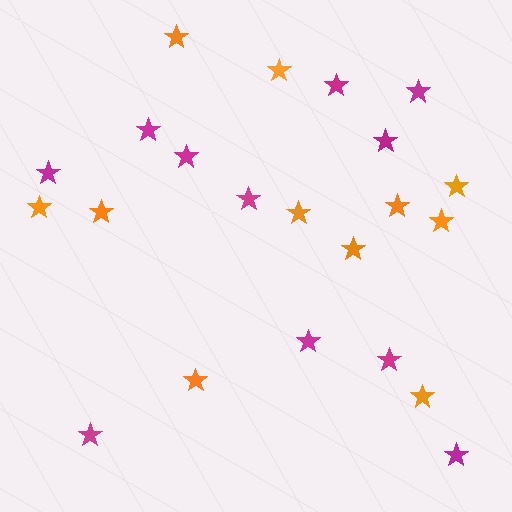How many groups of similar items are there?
There are 2 groups: one group of orange stars (11) and one group of magenta stars (11).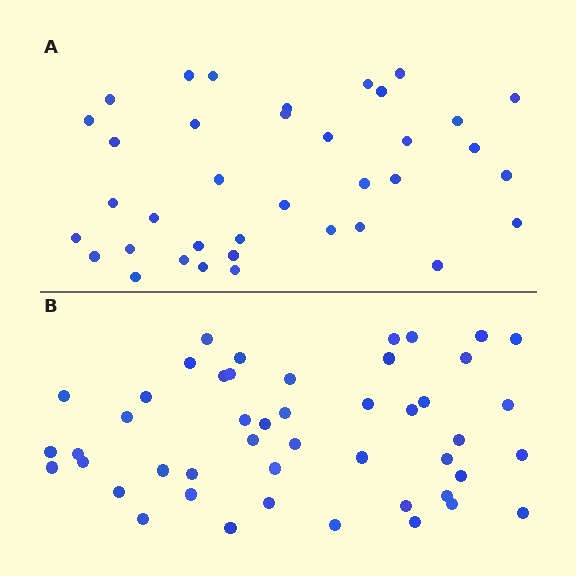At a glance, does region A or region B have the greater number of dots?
Region B (the bottom region) has more dots.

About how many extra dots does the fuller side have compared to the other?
Region B has roughly 10 or so more dots than region A.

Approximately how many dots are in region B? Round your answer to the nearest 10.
About 50 dots. (The exact count is 47, which rounds to 50.)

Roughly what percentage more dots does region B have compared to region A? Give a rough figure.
About 25% more.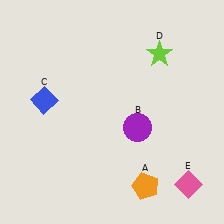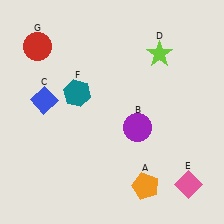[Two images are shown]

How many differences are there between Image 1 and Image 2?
There are 2 differences between the two images.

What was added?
A teal hexagon (F), a red circle (G) were added in Image 2.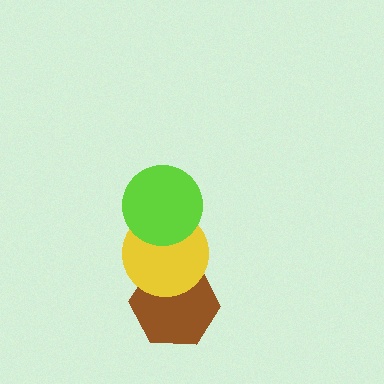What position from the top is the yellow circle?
The yellow circle is 2nd from the top.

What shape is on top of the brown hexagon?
The yellow circle is on top of the brown hexagon.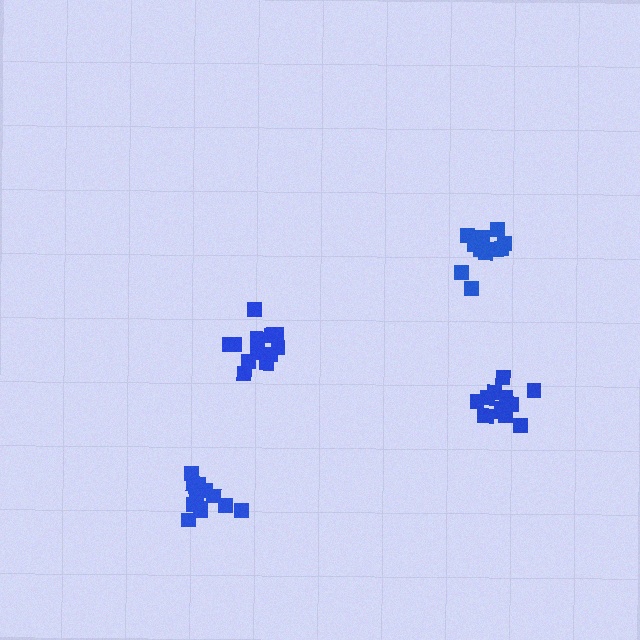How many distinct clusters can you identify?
There are 4 distinct clusters.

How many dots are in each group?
Group 1: 15 dots, Group 2: 13 dots, Group 3: 13 dots, Group 4: 12 dots (53 total).